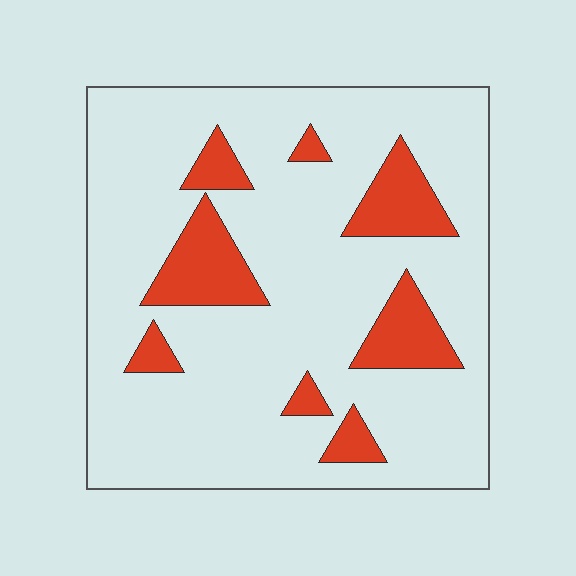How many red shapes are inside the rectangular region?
8.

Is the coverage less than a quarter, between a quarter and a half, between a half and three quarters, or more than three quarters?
Less than a quarter.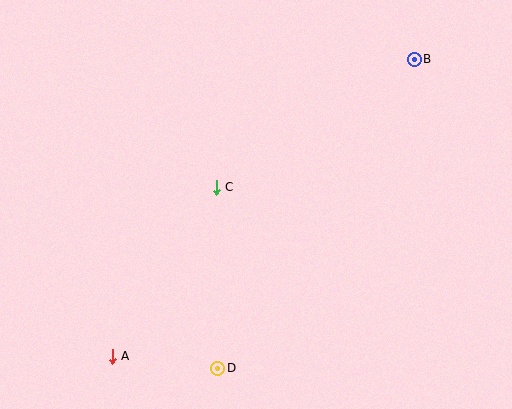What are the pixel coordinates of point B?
Point B is at (414, 59).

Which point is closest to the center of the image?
Point C at (216, 187) is closest to the center.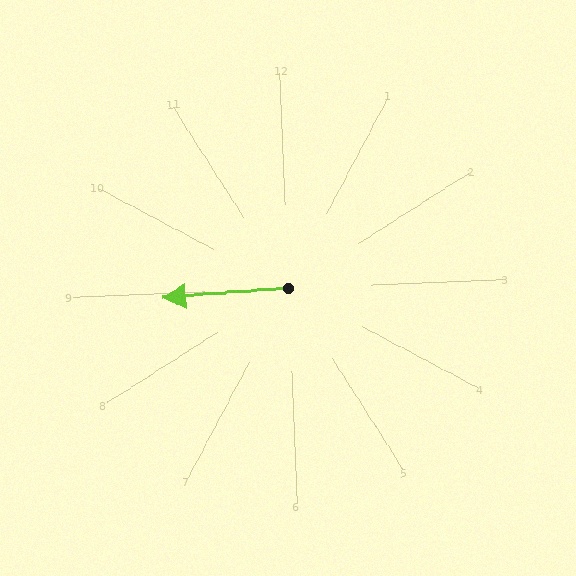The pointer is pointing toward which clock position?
Roughly 9 o'clock.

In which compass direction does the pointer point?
West.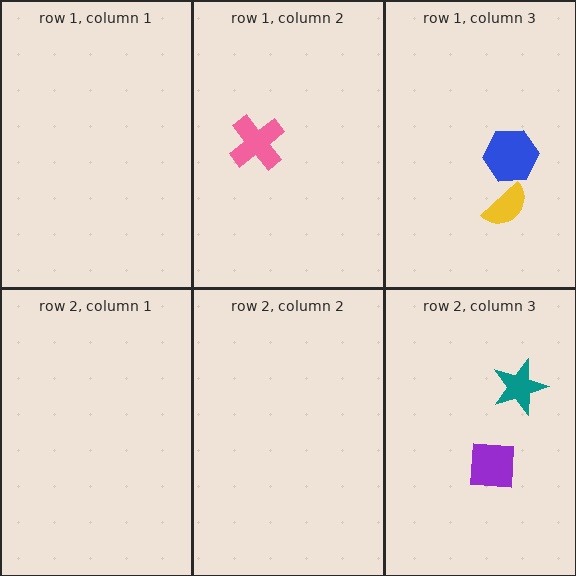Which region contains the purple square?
The row 2, column 3 region.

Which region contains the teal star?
The row 2, column 3 region.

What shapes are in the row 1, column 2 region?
The pink cross.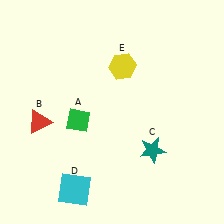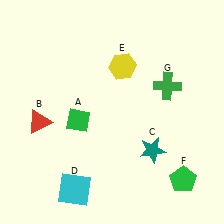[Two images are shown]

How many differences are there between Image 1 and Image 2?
There are 2 differences between the two images.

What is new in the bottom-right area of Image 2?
A green pentagon (F) was added in the bottom-right area of Image 2.